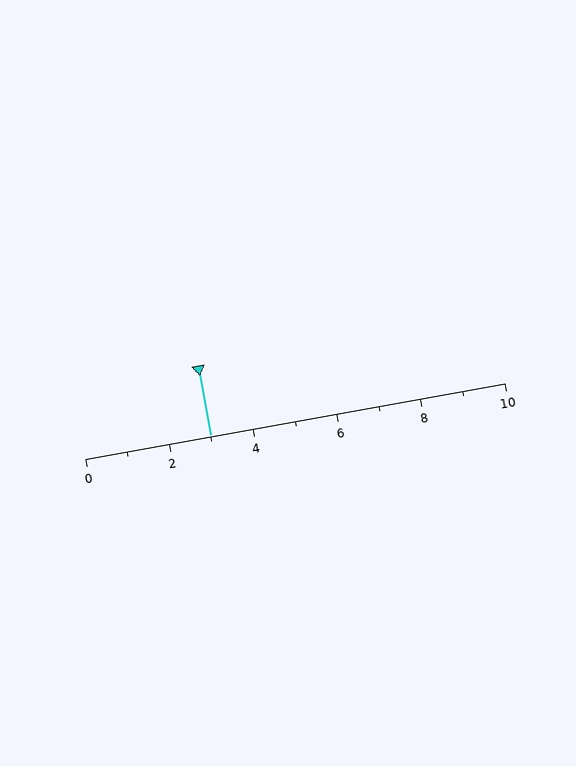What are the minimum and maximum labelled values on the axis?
The axis runs from 0 to 10.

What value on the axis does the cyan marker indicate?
The marker indicates approximately 3.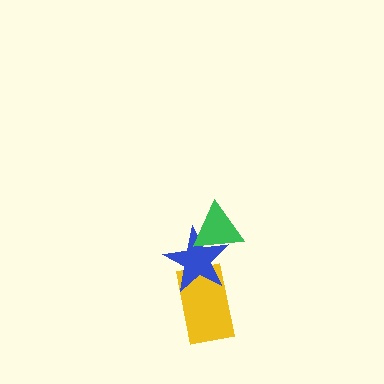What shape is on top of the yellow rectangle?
The blue star is on top of the yellow rectangle.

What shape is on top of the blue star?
The green triangle is on top of the blue star.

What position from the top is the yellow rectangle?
The yellow rectangle is 3rd from the top.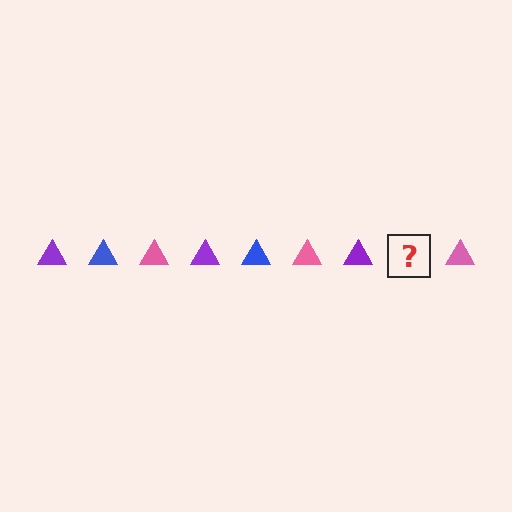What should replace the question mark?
The question mark should be replaced with a blue triangle.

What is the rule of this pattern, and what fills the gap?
The rule is that the pattern cycles through purple, blue, pink triangles. The gap should be filled with a blue triangle.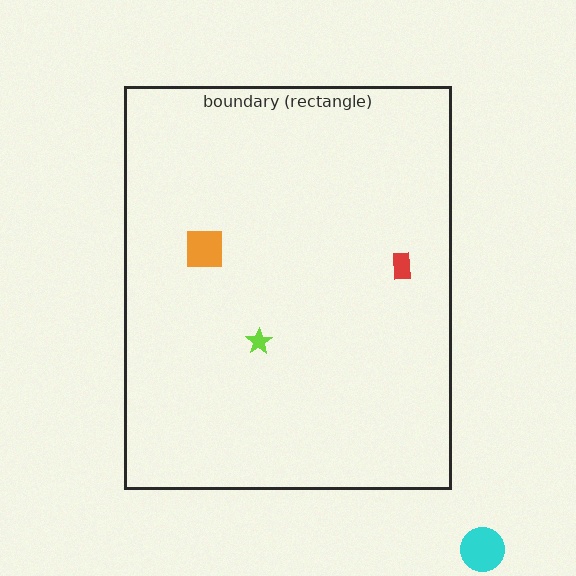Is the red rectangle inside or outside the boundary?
Inside.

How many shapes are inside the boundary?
3 inside, 1 outside.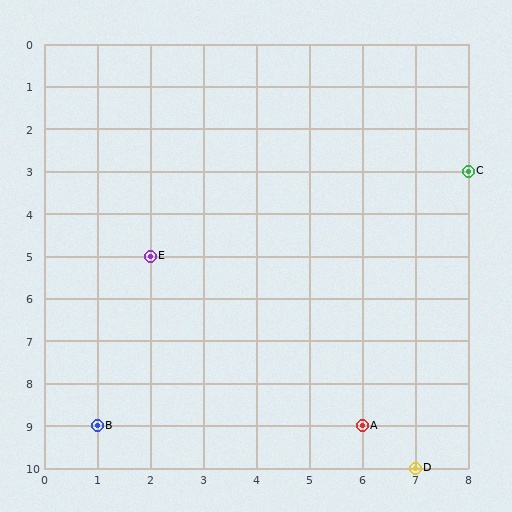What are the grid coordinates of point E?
Point E is at grid coordinates (2, 5).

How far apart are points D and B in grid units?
Points D and B are 6 columns and 1 row apart (about 6.1 grid units diagonally).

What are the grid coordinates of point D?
Point D is at grid coordinates (7, 10).